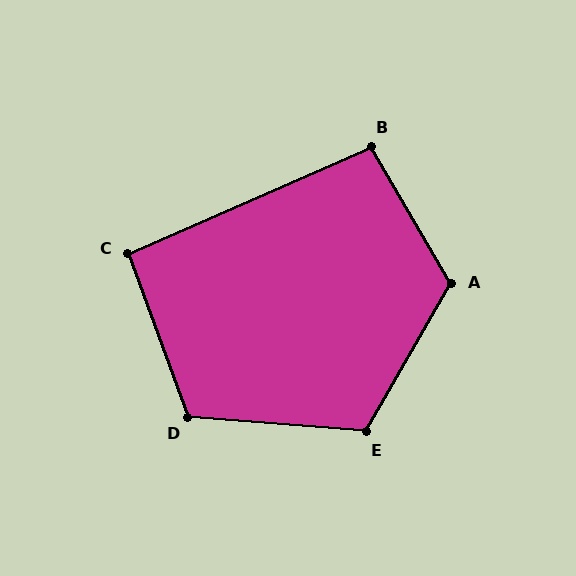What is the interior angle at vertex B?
Approximately 97 degrees (obtuse).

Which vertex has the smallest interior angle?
C, at approximately 94 degrees.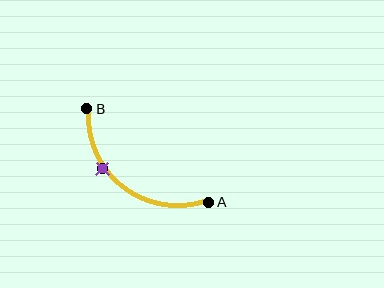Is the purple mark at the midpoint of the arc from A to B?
No. The purple mark lies on the arc but is closer to endpoint B. The arc midpoint would be at the point on the curve equidistant along the arc from both A and B.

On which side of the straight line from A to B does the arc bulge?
The arc bulges below and to the left of the straight line connecting A and B.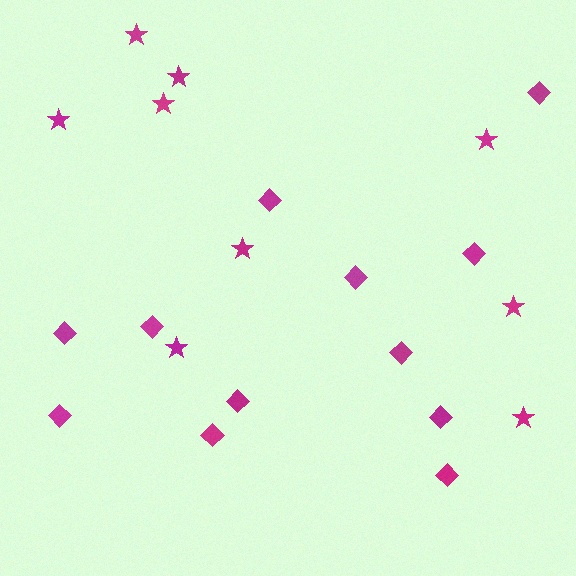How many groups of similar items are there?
There are 2 groups: one group of diamonds (12) and one group of stars (9).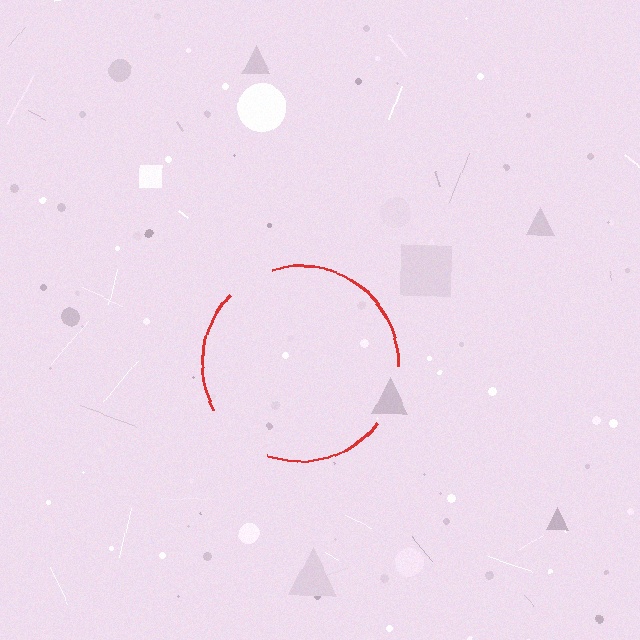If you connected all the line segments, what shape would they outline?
They would outline a circle.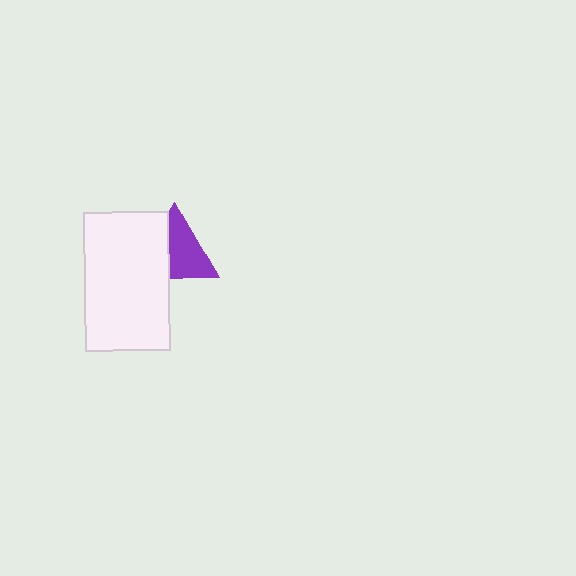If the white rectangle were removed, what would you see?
You would see the complete purple triangle.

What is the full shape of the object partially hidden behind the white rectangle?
The partially hidden object is a purple triangle.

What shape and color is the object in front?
The object in front is a white rectangle.